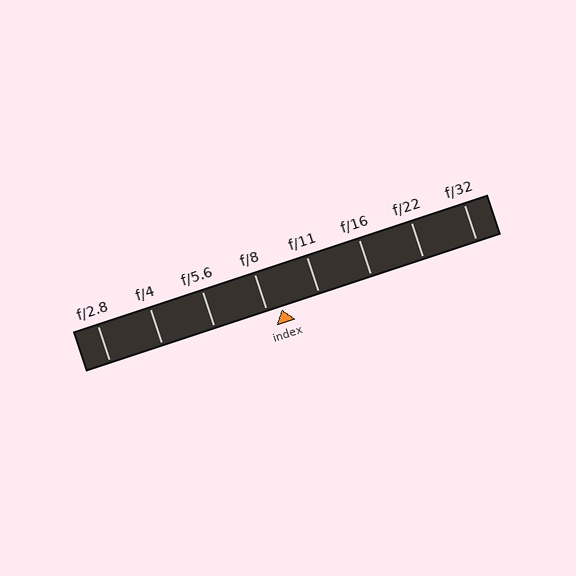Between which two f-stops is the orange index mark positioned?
The index mark is between f/8 and f/11.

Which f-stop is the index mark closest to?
The index mark is closest to f/8.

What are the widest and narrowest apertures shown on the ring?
The widest aperture shown is f/2.8 and the narrowest is f/32.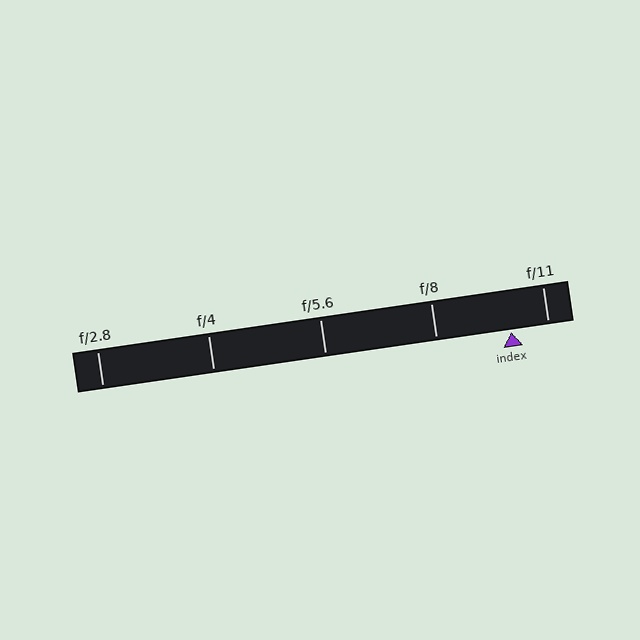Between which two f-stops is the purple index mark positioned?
The index mark is between f/8 and f/11.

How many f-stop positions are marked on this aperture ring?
There are 5 f-stop positions marked.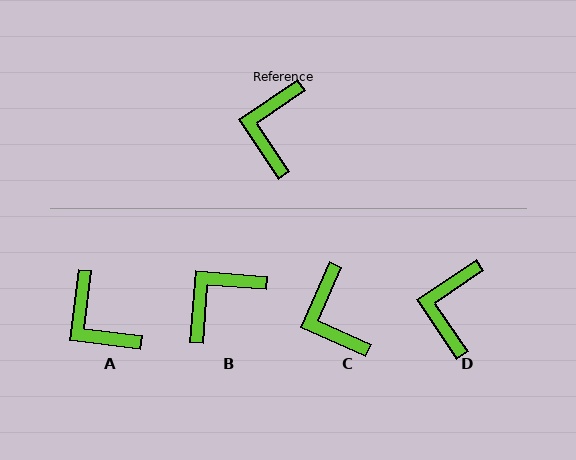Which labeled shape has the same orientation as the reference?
D.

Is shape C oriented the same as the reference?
No, it is off by about 32 degrees.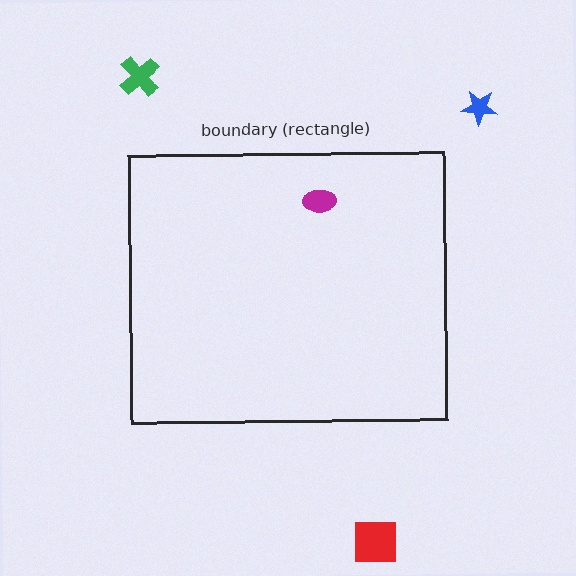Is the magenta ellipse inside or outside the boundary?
Inside.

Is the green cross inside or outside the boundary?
Outside.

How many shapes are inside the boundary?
1 inside, 3 outside.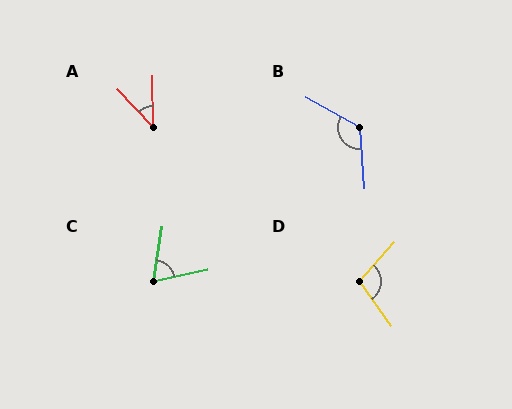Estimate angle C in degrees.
Approximately 68 degrees.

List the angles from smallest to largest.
A (43°), C (68°), D (102°), B (123°).